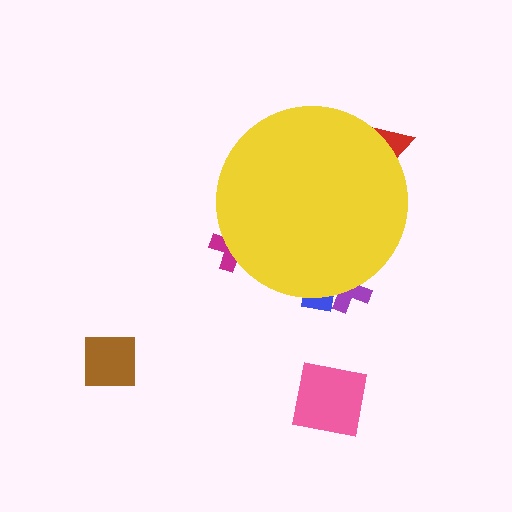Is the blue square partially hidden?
Yes, the blue square is partially hidden behind the yellow circle.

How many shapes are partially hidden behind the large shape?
4 shapes are partially hidden.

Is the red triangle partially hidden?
Yes, the red triangle is partially hidden behind the yellow circle.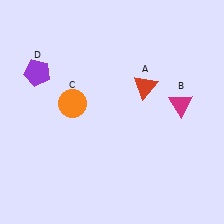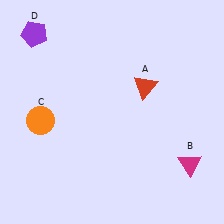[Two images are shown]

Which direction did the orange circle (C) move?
The orange circle (C) moved left.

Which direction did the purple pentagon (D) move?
The purple pentagon (D) moved up.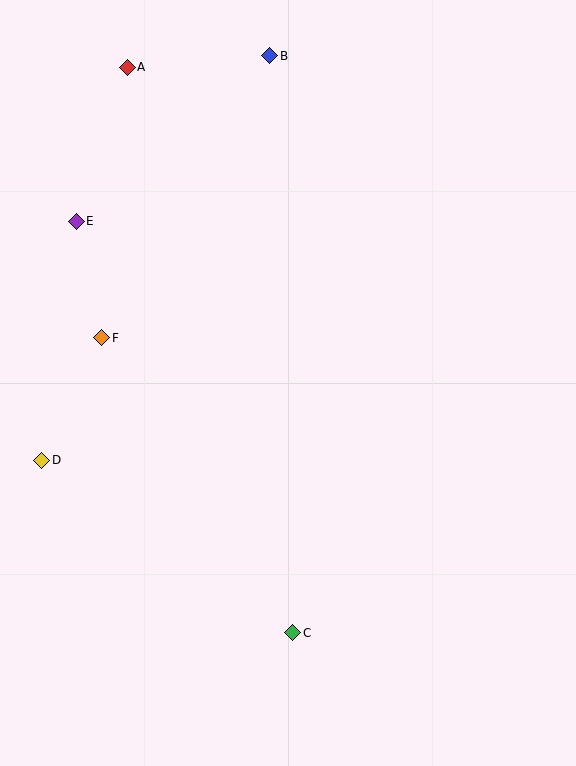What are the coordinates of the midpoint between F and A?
The midpoint between F and A is at (115, 202).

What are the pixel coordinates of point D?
Point D is at (42, 460).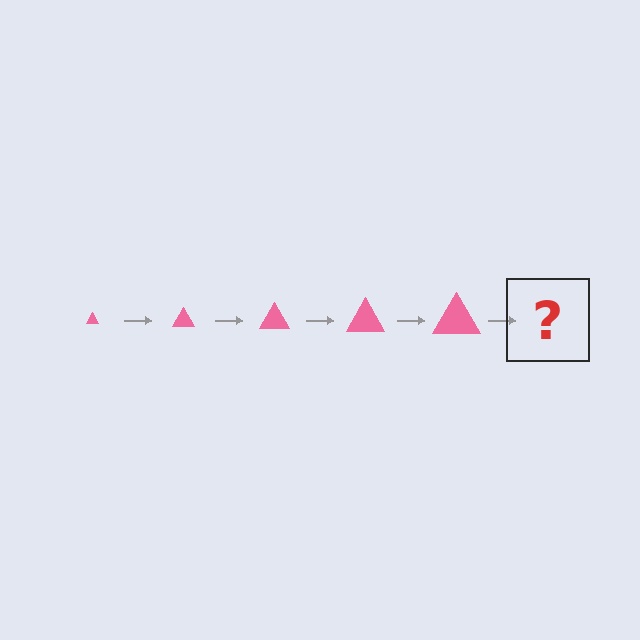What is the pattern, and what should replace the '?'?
The pattern is that the triangle gets progressively larger each step. The '?' should be a pink triangle, larger than the previous one.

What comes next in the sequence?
The next element should be a pink triangle, larger than the previous one.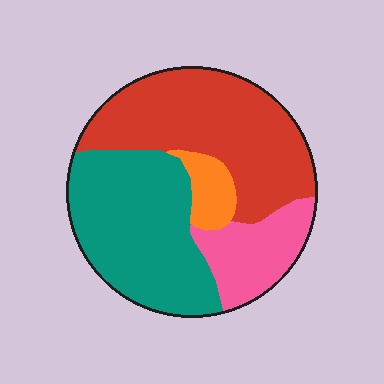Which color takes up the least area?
Orange, at roughly 5%.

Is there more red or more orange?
Red.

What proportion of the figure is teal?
Teal covers 38% of the figure.